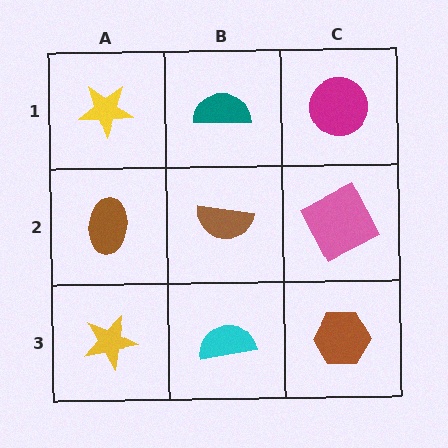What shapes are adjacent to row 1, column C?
A pink square (row 2, column C), a teal semicircle (row 1, column B).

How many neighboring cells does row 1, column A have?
2.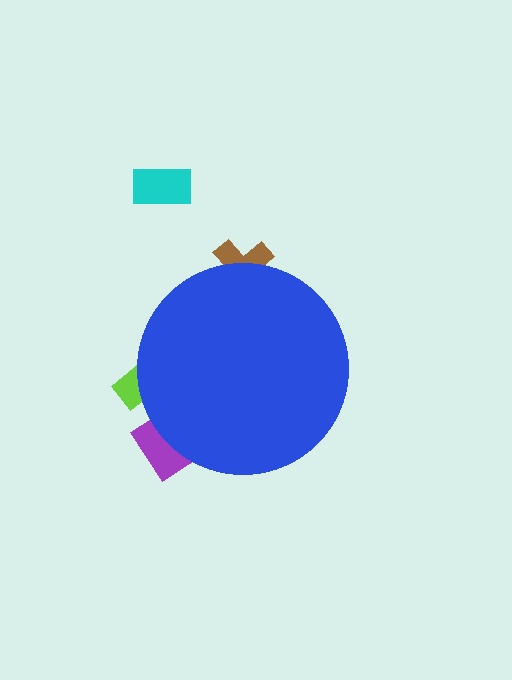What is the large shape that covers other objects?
A blue circle.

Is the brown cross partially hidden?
Yes, the brown cross is partially hidden behind the blue circle.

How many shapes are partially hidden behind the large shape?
3 shapes are partially hidden.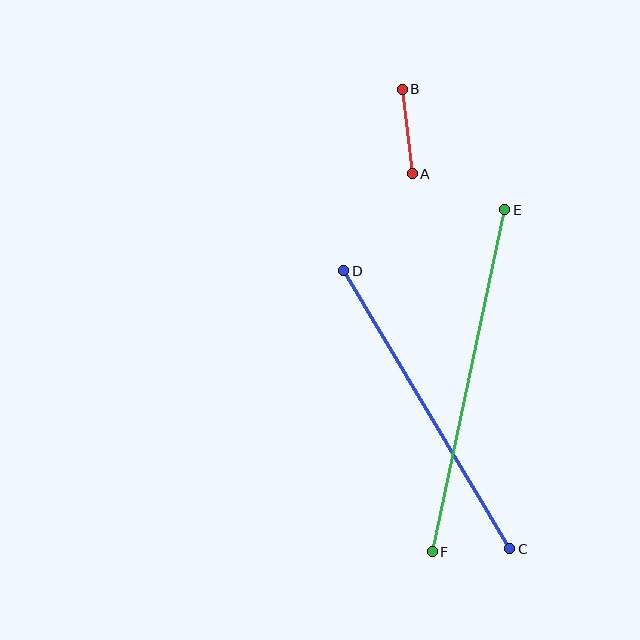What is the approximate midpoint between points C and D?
The midpoint is at approximately (427, 410) pixels.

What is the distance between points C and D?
The distance is approximately 324 pixels.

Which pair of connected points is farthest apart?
Points E and F are farthest apart.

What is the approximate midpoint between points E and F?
The midpoint is at approximately (468, 381) pixels.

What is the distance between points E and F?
The distance is approximately 349 pixels.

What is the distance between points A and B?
The distance is approximately 85 pixels.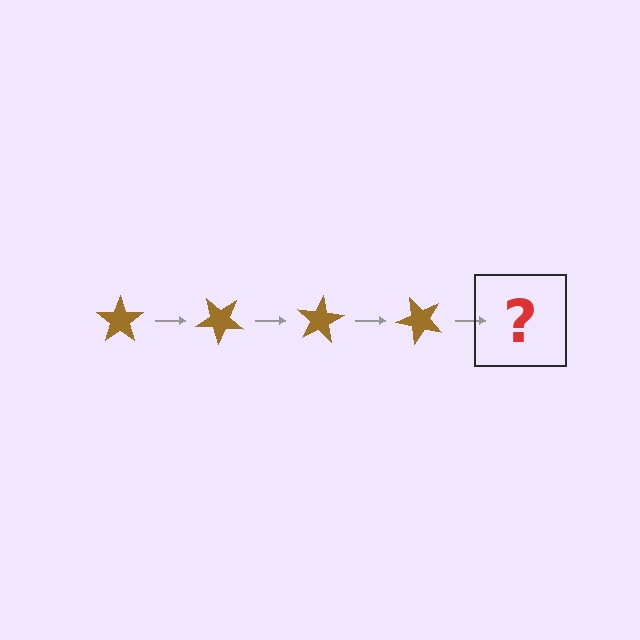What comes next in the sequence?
The next element should be a brown star rotated 160 degrees.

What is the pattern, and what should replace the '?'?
The pattern is that the star rotates 40 degrees each step. The '?' should be a brown star rotated 160 degrees.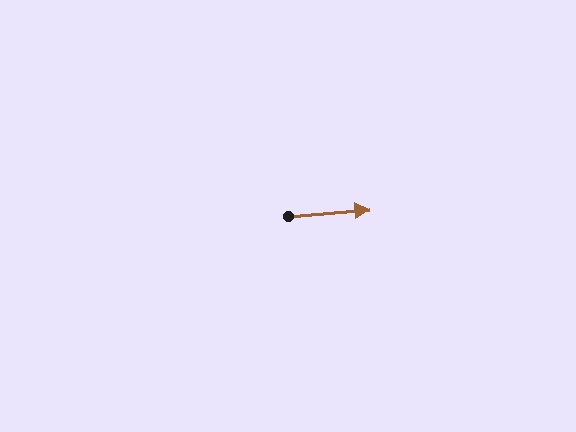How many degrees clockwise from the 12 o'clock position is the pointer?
Approximately 85 degrees.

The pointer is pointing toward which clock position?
Roughly 3 o'clock.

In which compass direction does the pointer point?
East.